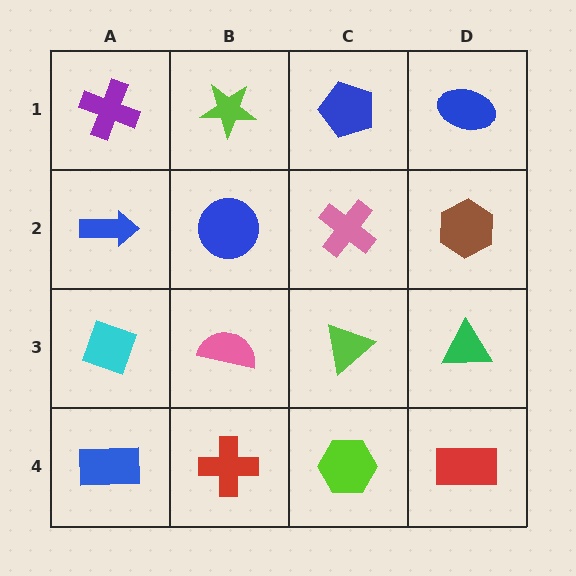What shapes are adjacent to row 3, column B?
A blue circle (row 2, column B), a red cross (row 4, column B), a cyan diamond (row 3, column A), a lime triangle (row 3, column C).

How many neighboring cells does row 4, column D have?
2.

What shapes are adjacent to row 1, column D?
A brown hexagon (row 2, column D), a blue pentagon (row 1, column C).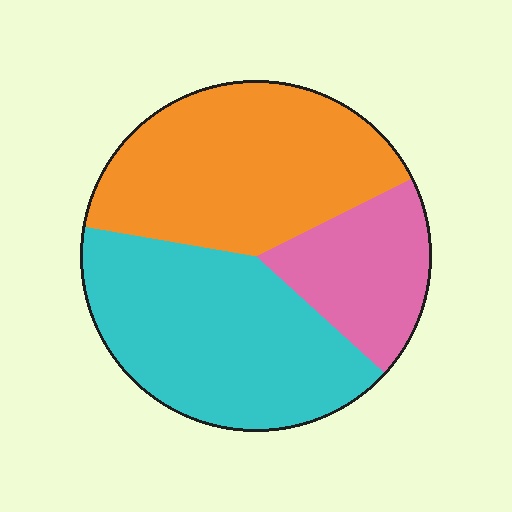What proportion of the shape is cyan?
Cyan takes up about two fifths (2/5) of the shape.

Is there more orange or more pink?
Orange.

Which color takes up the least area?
Pink, at roughly 20%.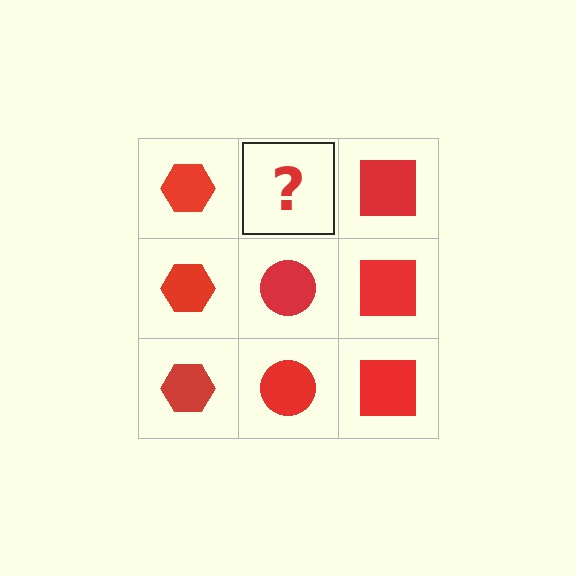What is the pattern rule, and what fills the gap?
The rule is that each column has a consistent shape. The gap should be filled with a red circle.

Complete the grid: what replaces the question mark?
The question mark should be replaced with a red circle.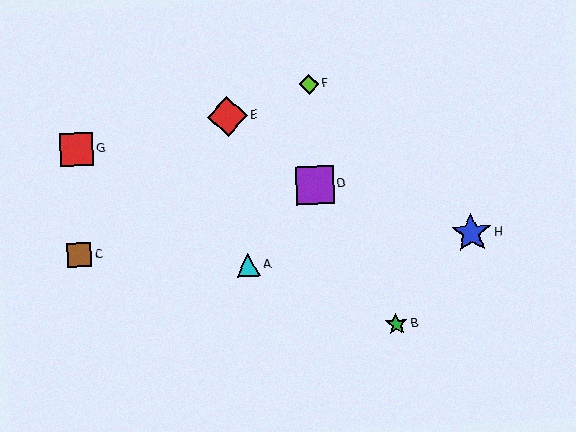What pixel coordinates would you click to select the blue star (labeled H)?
Click at (471, 233) to select the blue star H.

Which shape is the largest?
The red diamond (labeled E) is the largest.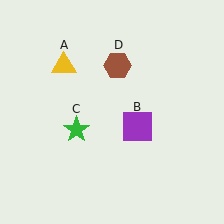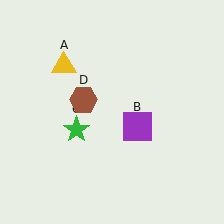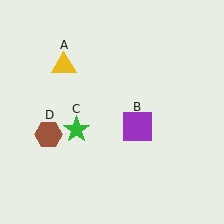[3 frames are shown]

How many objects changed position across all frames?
1 object changed position: brown hexagon (object D).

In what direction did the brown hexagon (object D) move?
The brown hexagon (object D) moved down and to the left.